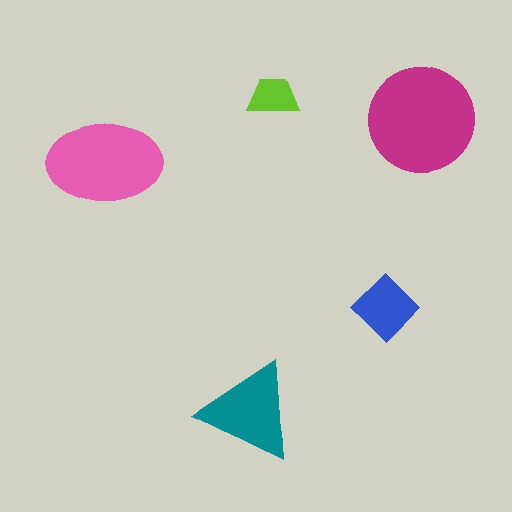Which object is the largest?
The magenta circle.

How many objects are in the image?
There are 5 objects in the image.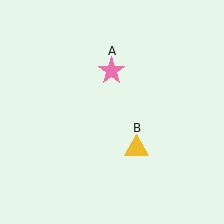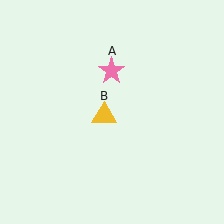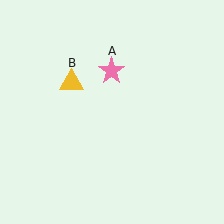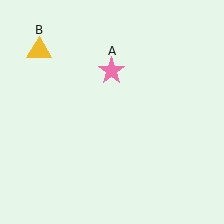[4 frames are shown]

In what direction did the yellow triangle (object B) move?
The yellow triangle (object B) moved up and to the left.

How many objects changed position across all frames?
1 object changed position: yellow triangle (object B).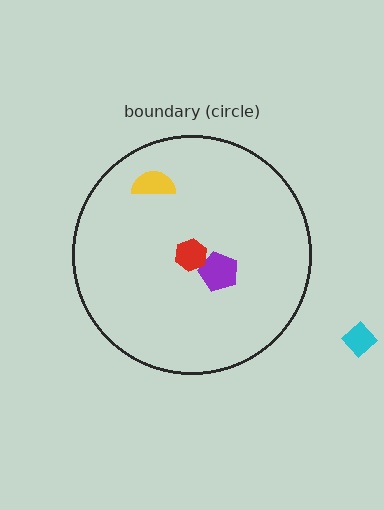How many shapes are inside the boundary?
3 inside, 1 outside.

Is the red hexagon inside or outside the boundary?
Inside.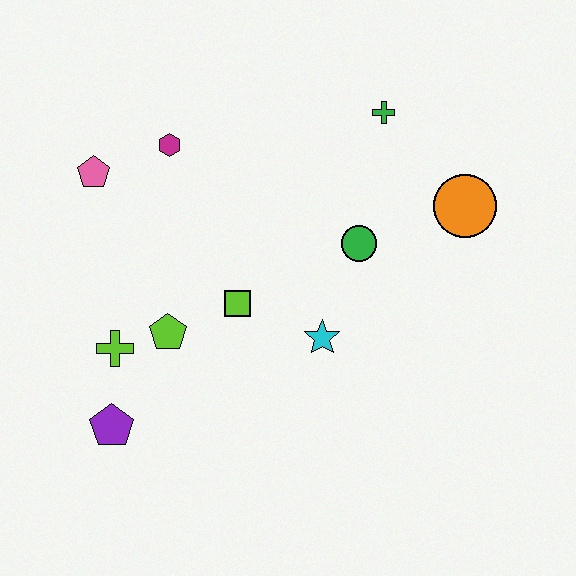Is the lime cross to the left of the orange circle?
Yes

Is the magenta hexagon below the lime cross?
No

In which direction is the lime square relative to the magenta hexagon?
The lime square is below the magenta hexagon.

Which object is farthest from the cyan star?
The pink pentagon is farthest from the cyan star.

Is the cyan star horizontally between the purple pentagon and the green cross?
Yes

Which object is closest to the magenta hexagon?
The pink pentagon is closest to the magenta hexagon.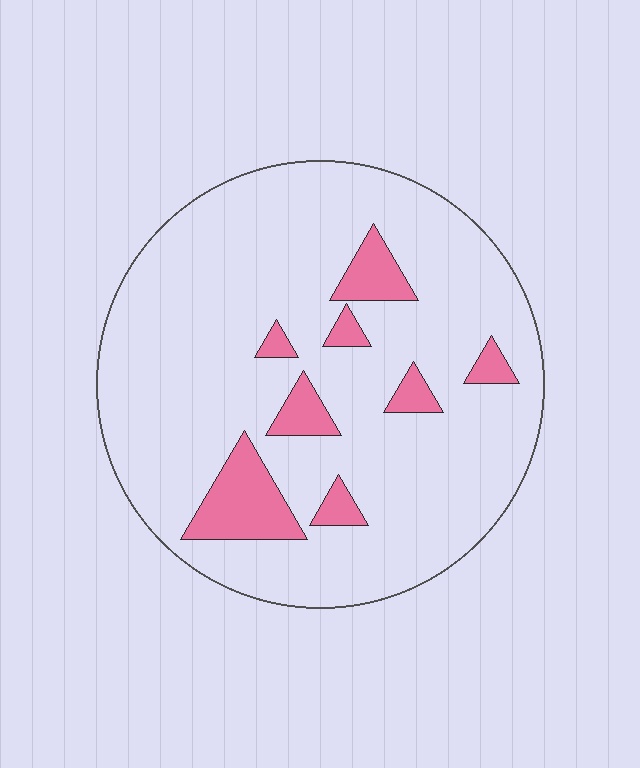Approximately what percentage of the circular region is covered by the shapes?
Approximately 15%.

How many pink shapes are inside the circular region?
8.